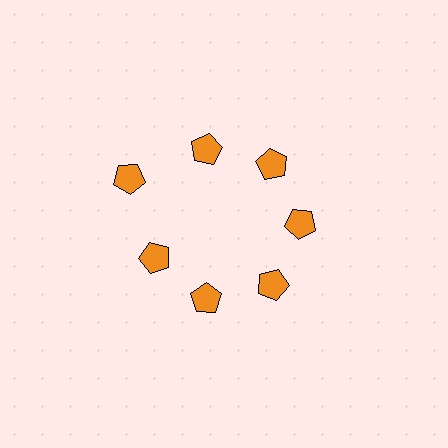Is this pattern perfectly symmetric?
No. The 7 orange pentagons are arranged in a ring, but one element near the 10 o'clock position is pushed outward from the center, breaking the 7-fold rotational symmetry.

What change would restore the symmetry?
The symmetry would be restored by moving it inward, back onto the ring so that all 7 pentagons sit at equal angles and equal distance from the center.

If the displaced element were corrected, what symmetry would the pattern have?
It would have 7-fold rotational symmetry — the pattern would map onto itself every 51 degrees.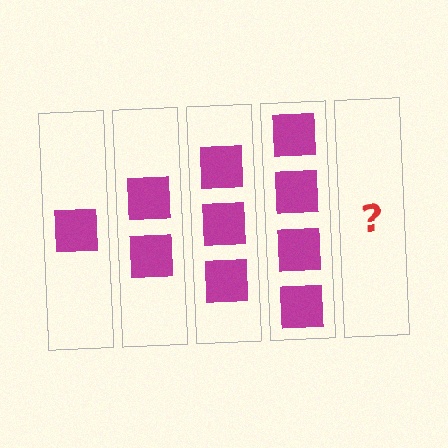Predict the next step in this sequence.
The next step is 5 squares.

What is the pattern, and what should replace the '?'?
The pattern is that each step adds one more square. The '?' should be 5 squares.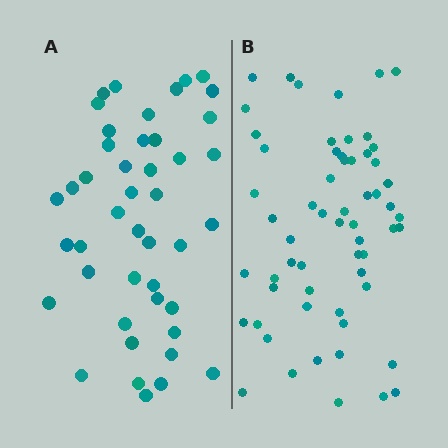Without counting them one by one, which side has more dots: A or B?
Region B (the right region) has more dots.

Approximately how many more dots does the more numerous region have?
Region B has approximately 15 more dots than region A.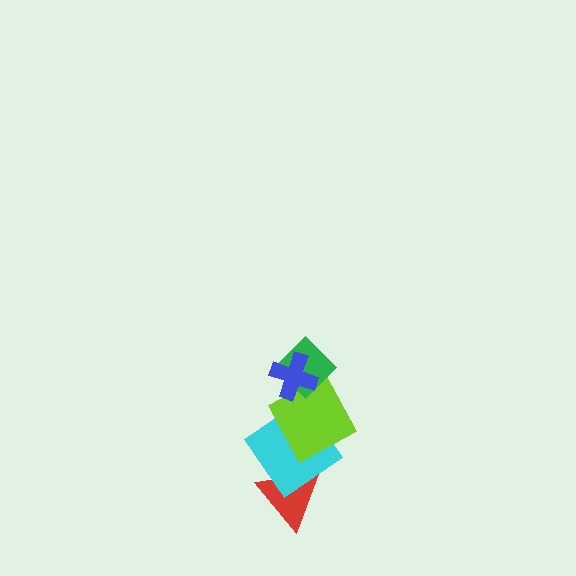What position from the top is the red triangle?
The red triangle is 5th from the top.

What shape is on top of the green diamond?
The blue cross is on top of the green diamond.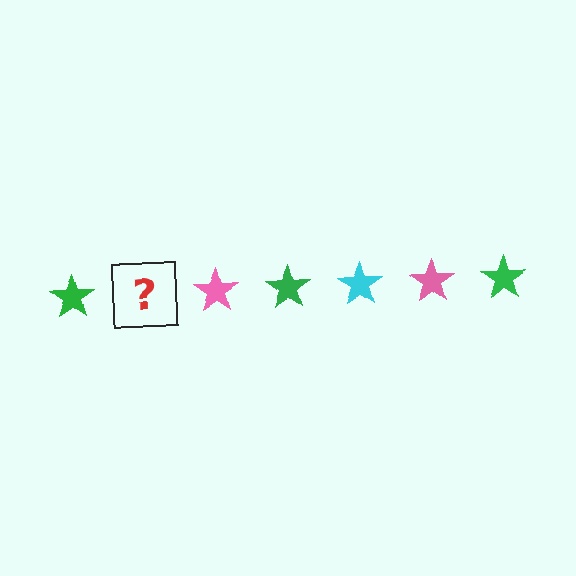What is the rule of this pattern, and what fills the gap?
The rule is that the pattern cycles through green, cyan, pink stars. The gap should be filled with a cyan star.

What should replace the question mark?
The question mark should be replaced with a cyan star.